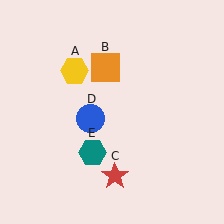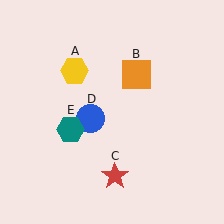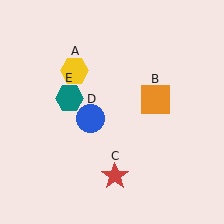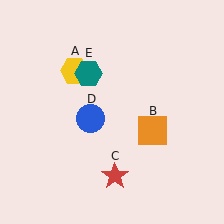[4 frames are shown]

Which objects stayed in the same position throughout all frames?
Yellow hexagon (object A) and red star (object C) and blue circle (object D) remained stationary.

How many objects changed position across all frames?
2 objects changed position: orange square (object B), teal hexagon (object E).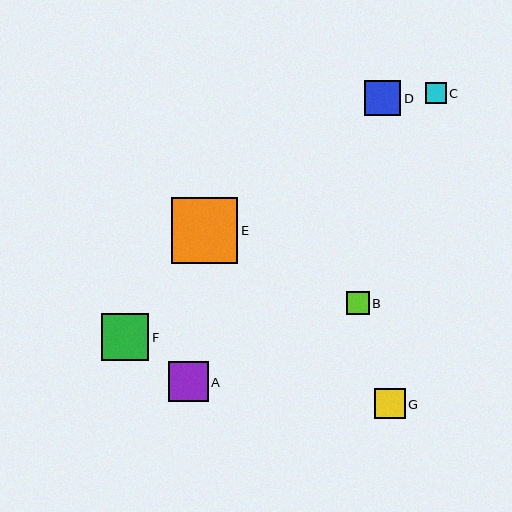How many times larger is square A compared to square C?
Square A is approximately 2.0 times the size of square C.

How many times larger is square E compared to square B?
Square E is approximately 2.9 times the size of square B.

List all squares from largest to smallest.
From largest to smallest: E, F, A, D, G, B, C.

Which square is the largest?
Square E is the largest with a size of approximately 66 pixels.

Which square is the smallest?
Square C is the smallest with a size of approximately 20 pixels.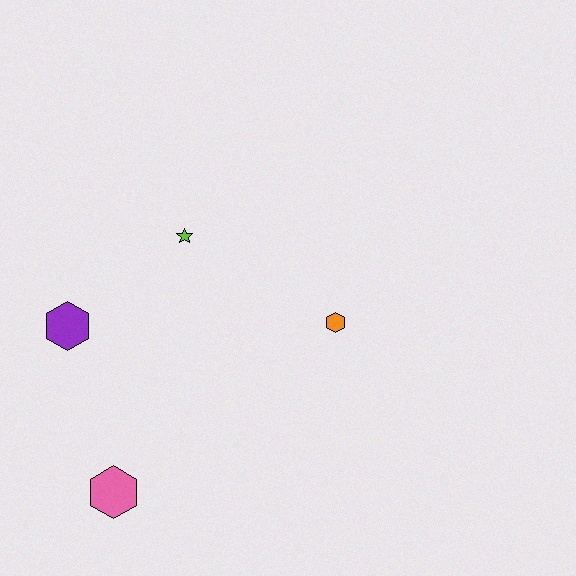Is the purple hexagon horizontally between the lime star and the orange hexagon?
No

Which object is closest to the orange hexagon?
The lime star is closest to the orange hexagon.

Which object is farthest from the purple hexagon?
The orange hexagon is farthest from the purple hexagon.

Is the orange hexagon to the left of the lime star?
No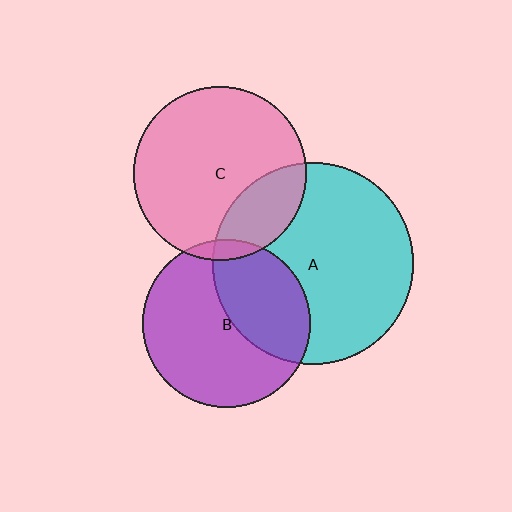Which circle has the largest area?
Circle A (cyan).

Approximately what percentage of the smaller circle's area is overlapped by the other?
Approximately 5%.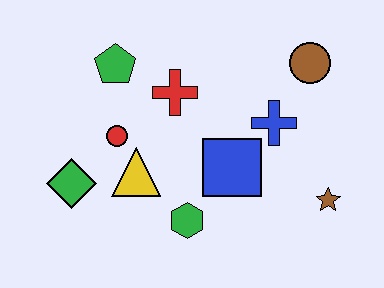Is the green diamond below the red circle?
Yes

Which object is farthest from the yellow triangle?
The brown circle is farthest from the yellow triangle.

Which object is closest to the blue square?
The blue cross is closest to the blue square.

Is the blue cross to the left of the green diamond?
No